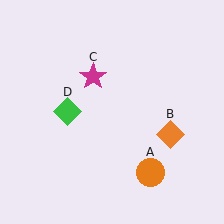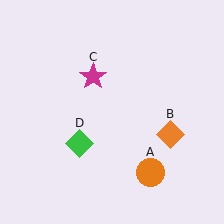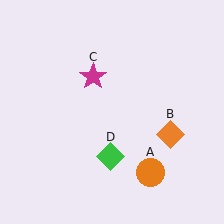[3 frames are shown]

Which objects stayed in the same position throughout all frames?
Orange circle (object A) and orange diamond (object B) and magenta star (object C) remained stationary.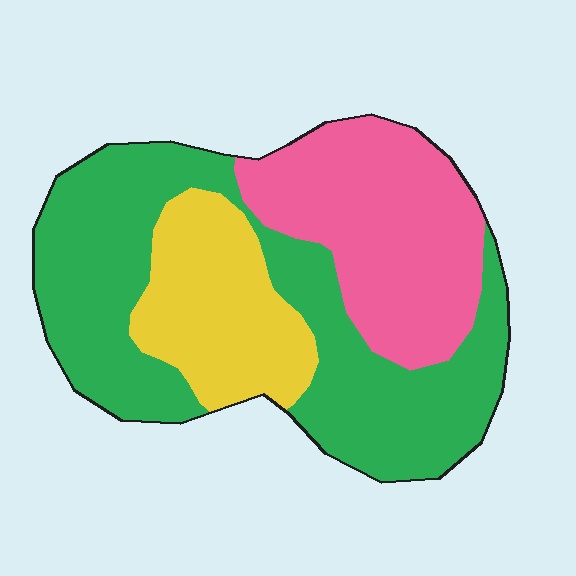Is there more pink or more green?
Green.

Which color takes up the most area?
Green, at roughly 50%.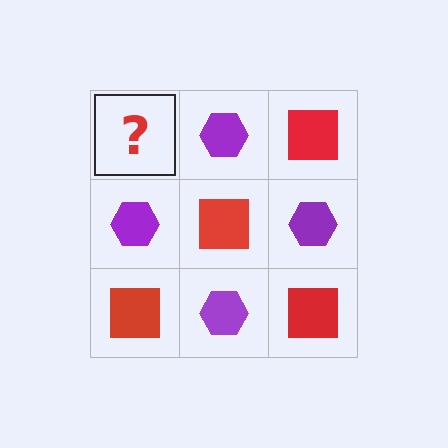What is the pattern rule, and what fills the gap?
The rule is that it alternates red square and purple hexagon in a checkerboard pattern. The gap should be filled with a red square.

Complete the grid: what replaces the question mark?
The question mark should be replaced with a red square.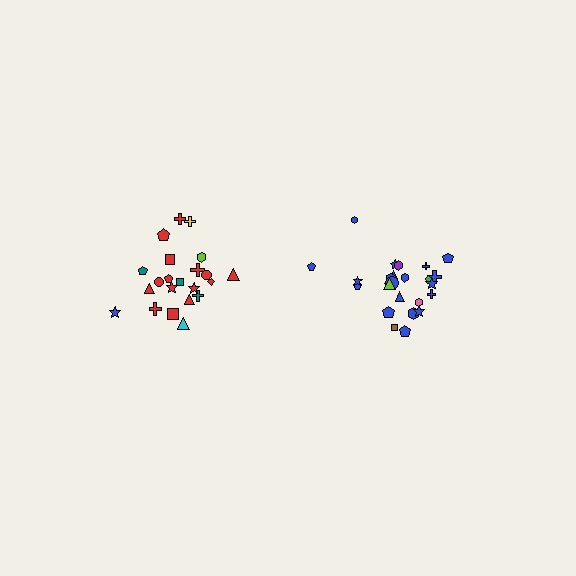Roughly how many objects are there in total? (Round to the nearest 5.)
Roughly 45 objects in total.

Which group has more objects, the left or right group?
The right group.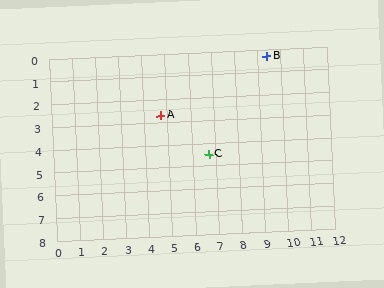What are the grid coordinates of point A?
Point A is at approximately (4.7, 2.7).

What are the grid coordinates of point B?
Point B is at approximately (9.4, 0.3).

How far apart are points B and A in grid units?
Points B and A are about 5.3 grid units apart.